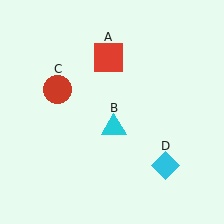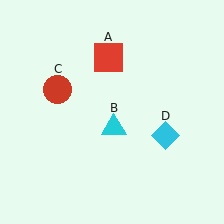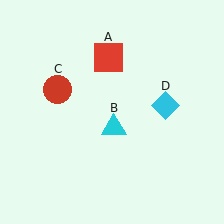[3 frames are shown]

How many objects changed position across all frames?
1 object changed position: cyan diamond (object D).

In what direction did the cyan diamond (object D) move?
The cyan diamond (object D) moved up.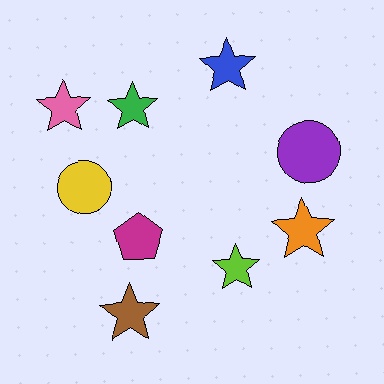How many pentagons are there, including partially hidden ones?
There is 1 pentagon.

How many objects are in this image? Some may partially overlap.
There are 9 objects.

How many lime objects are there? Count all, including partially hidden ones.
There is 1 lime object.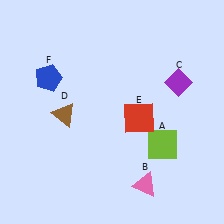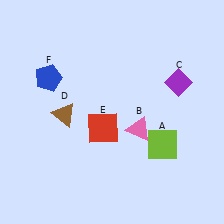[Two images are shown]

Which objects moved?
The objects that moved are: the pink triangle (B), the red square (E).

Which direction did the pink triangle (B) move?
The pink triangle (B) moved up.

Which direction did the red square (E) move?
The red square (E) moved left.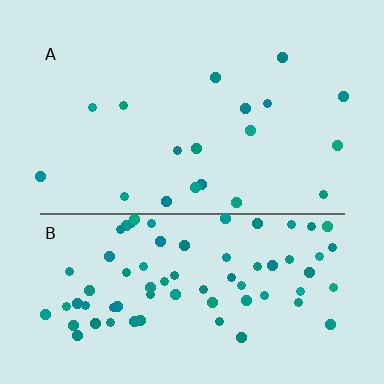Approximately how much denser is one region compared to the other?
Approximately 4.0× — region B over region A.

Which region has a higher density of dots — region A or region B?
B (the bottom).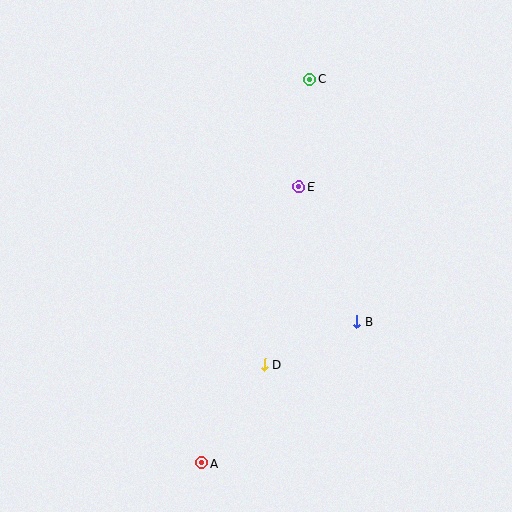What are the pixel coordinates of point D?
Point D is at (265, 365).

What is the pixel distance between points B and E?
The distance between B and E is 146 pixels.